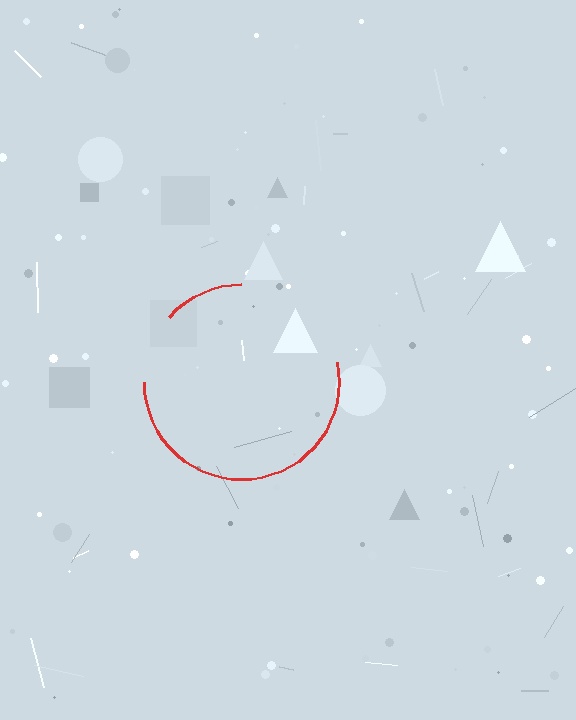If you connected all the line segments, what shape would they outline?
They would outline a circle.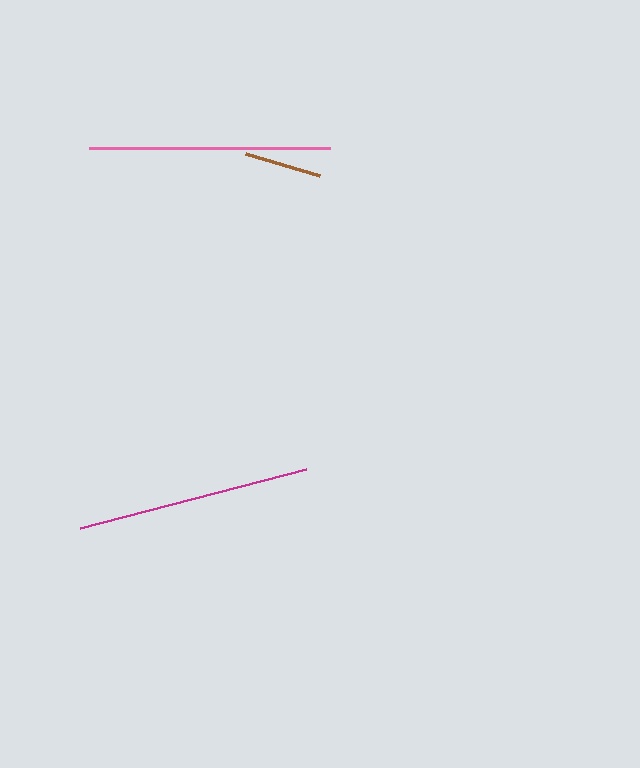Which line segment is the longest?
The pink line is the longest at approximately 241 pixels.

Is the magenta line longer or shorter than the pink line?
The pink line is longer than the magenta line.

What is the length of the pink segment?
The pink segment is approximately 241 pixels long.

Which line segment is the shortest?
The brown line is the shortest at approximately 77 pixels.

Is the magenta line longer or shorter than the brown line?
The magenta line is longer than the brown line.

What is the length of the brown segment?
The brown segment is approximately 77 pixels long.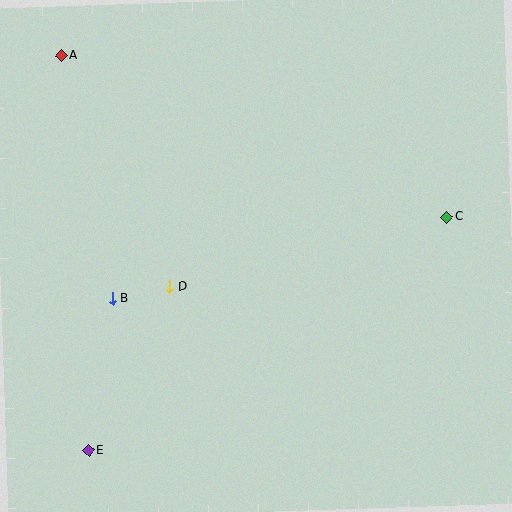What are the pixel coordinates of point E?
Point E is at (89, 450).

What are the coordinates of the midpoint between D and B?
The midpoint between D and B is at (141, 293).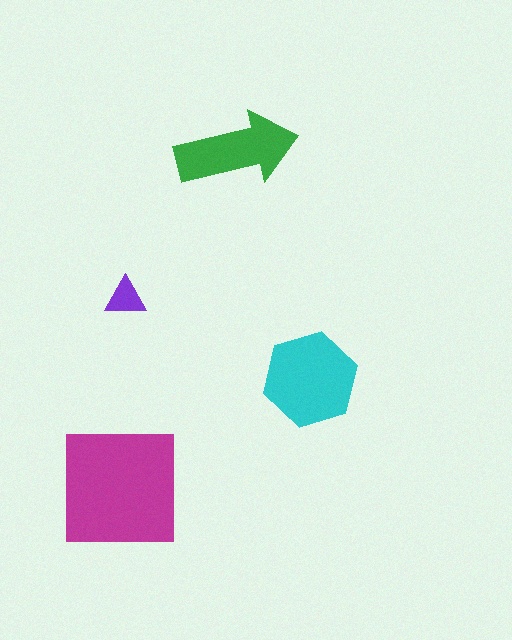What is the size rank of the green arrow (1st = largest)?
3rd.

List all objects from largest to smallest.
The magenta square, the cyan hexagon, the green arrow, the purple triangle.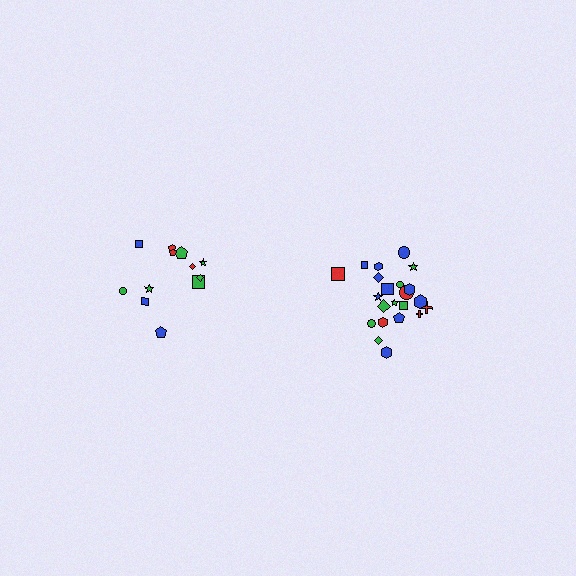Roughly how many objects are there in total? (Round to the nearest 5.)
Roughly 35 objects in total.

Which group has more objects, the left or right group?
The right group.